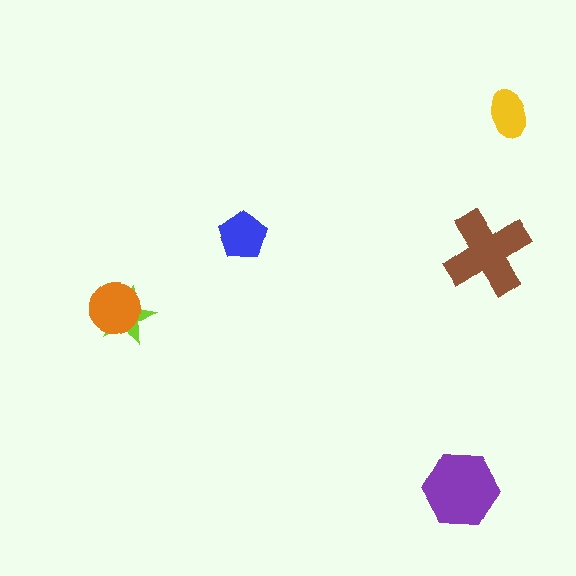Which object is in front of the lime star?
The orange circle is in front of the lime star.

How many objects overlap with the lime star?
1 object overlaps with the lime star.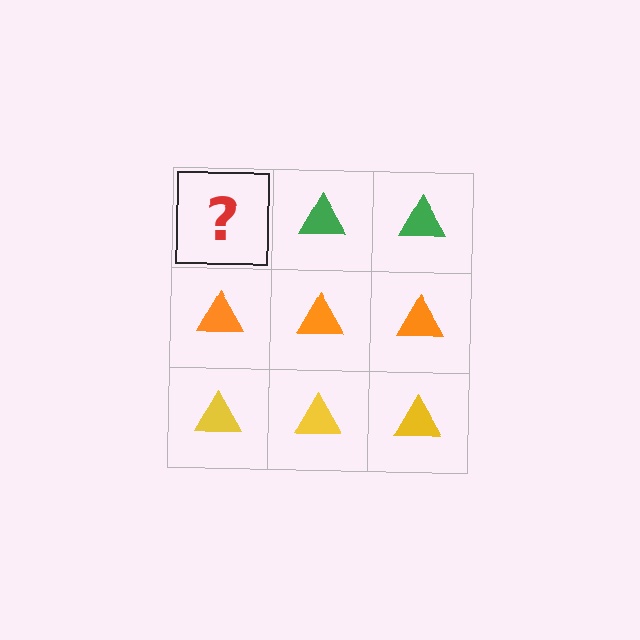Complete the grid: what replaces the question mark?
The question mark should be replaced with a green triangle.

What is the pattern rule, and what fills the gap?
The rule is that each row has a consistent color. The gap should be filled with a green triangle.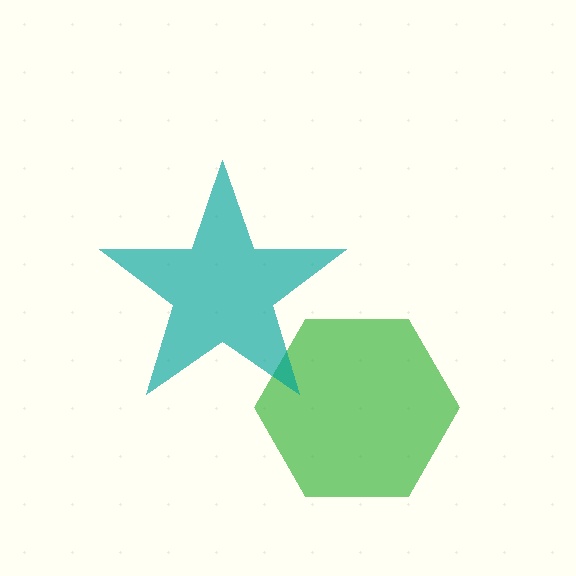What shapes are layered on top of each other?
The layered shapes are: a green hexagon, a teal star.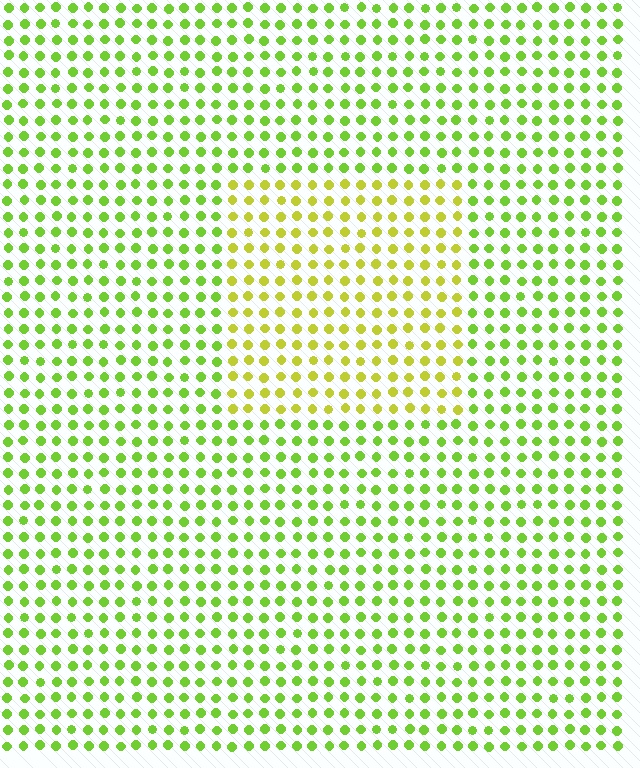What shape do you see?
I see a rectangle.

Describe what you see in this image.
The image is filled with small lime elements in a uniform arrangement. A rectangle-shaped region is visible where the elements are tinted to a slightly different hue, forming a subtle color boundary.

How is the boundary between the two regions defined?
The boundary is defined purely by a slight shift in hue (about 30 degrees). Spacing, size, and orientation are identical on both sides.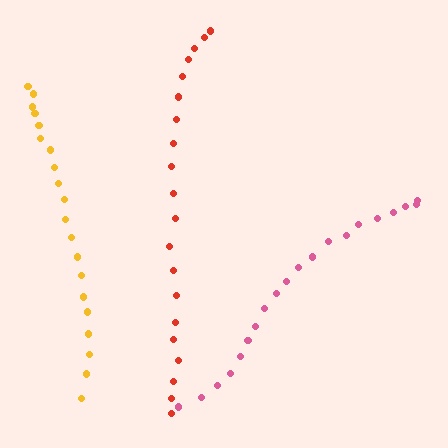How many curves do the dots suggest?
There are 3 distinct paths.